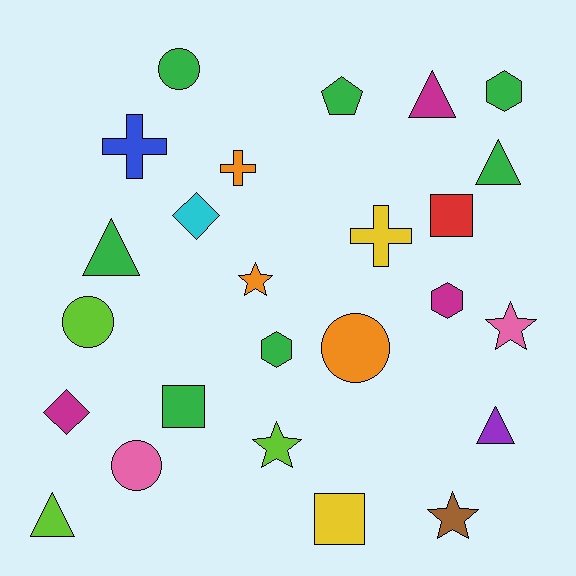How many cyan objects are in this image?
There is 1 cyan object.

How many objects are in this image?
There are 25 objects.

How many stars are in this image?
There are 4 stars.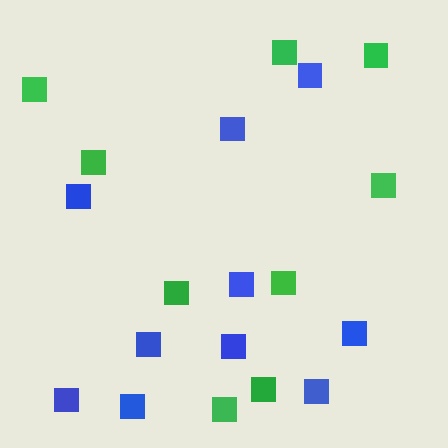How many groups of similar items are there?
There are 2 groups: one group of green squares (9) and one group of blue squares (10).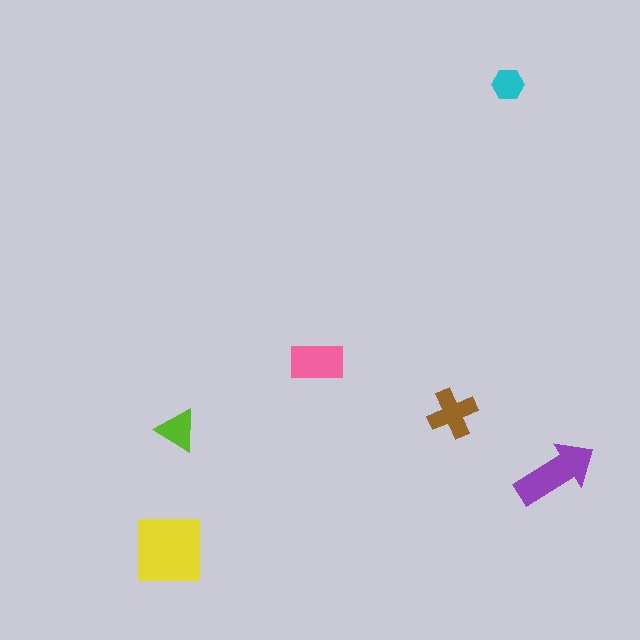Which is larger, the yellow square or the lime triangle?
The yellow square.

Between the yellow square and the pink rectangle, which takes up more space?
The yellow square.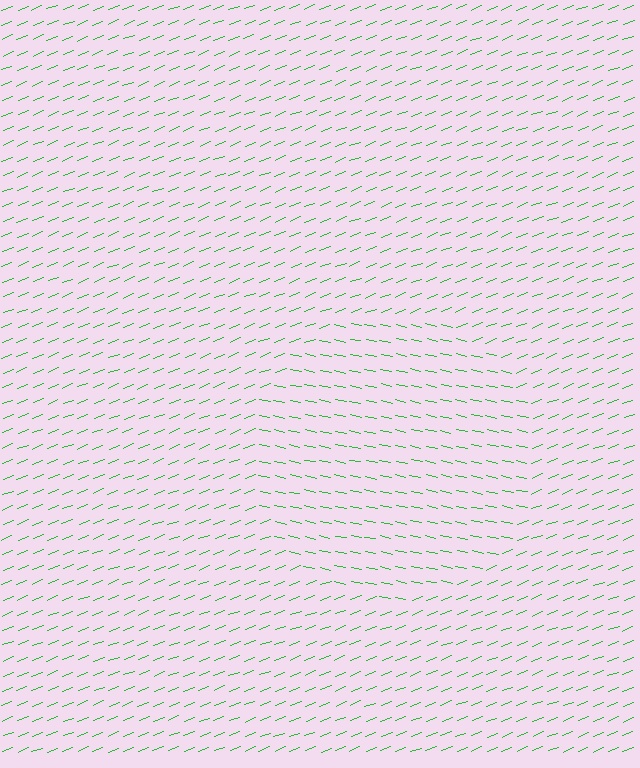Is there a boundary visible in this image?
Yes, there is a texture boundary formed by a change in line orientation.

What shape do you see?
I see a circle.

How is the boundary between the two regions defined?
The boundary is defined purely by a change in line orientation (approximately 34 degrees difference). All lines are the same color and thickness.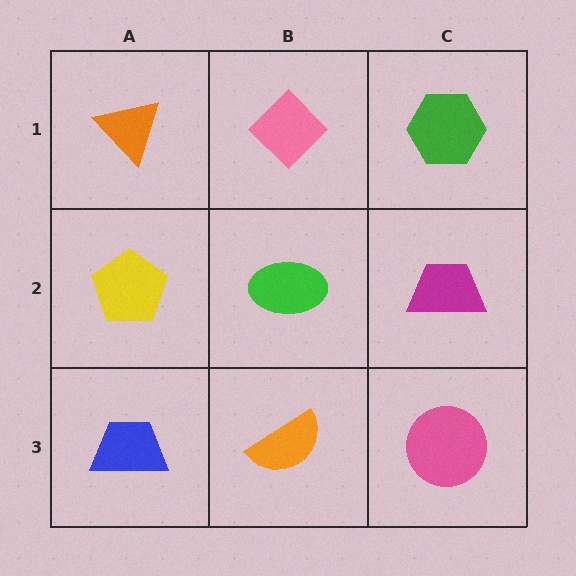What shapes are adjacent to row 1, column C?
A magenta trapezoid (row 2, column C), a pink diamond (row 1, column B).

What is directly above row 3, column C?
A magenta trapezoid.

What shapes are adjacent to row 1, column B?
A green ellipse (row 2, column B), an orange triangle (row 1, column A), a green hexagon (row 1, column C).